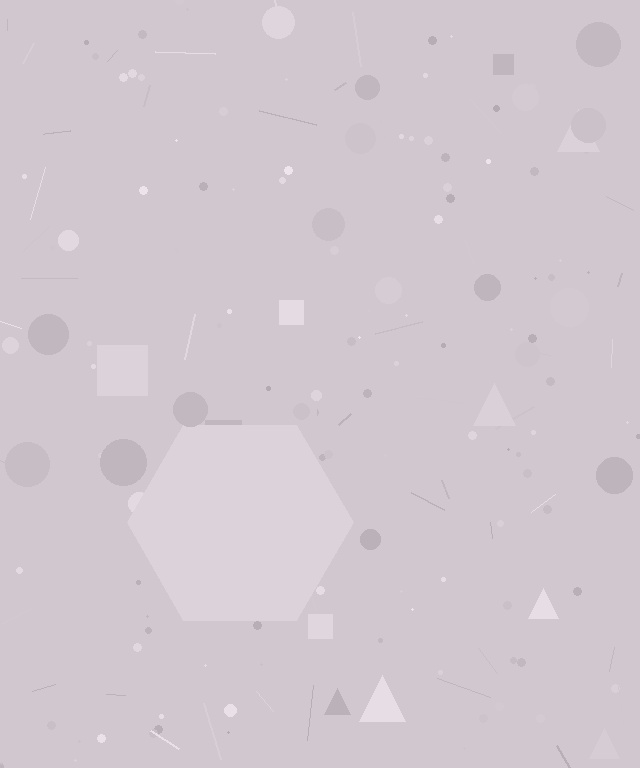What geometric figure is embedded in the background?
A hexagon is embedded in the background.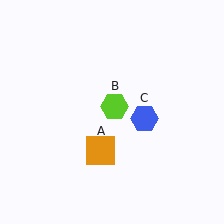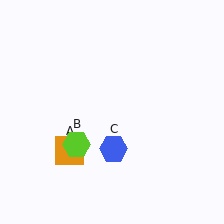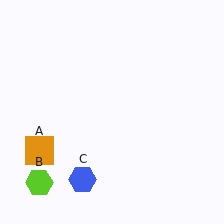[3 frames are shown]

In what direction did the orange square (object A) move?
The orange square (object A) moved left.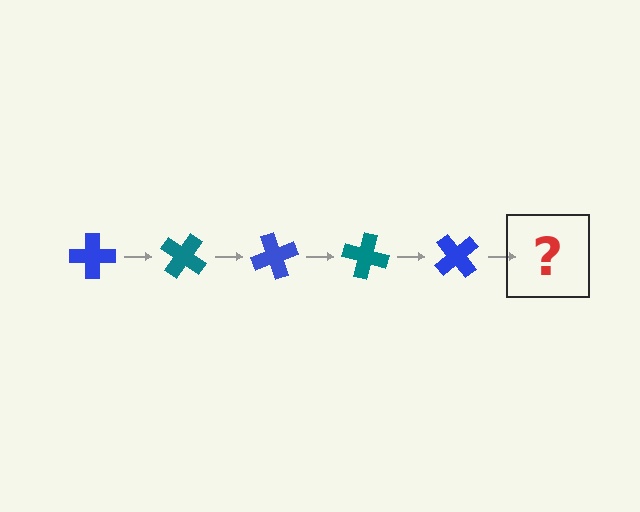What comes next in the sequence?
The next element should be a teal cross, rotated 175 degrees from the start.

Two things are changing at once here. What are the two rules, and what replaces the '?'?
The two rules are that it rotates 35 degrees each step and the color cycles through blue and teal. The '?' should be a teal cross, rotated 175 degrees from the start.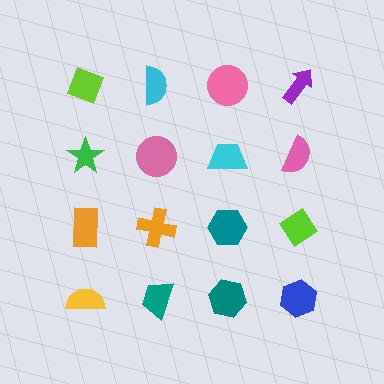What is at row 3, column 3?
A teal hexagon.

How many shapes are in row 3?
4 shapes.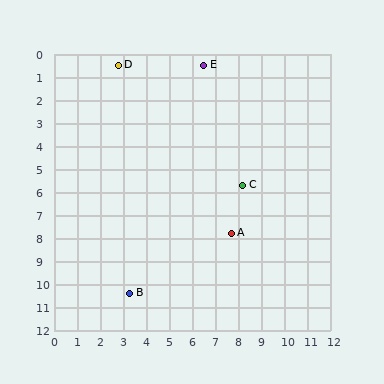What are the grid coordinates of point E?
Point E is at approximately (6.5, 0.5).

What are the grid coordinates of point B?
Point B is at approximately (3.3, 10.4).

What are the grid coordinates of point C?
Point C is at approximately (8.2, 5.7).